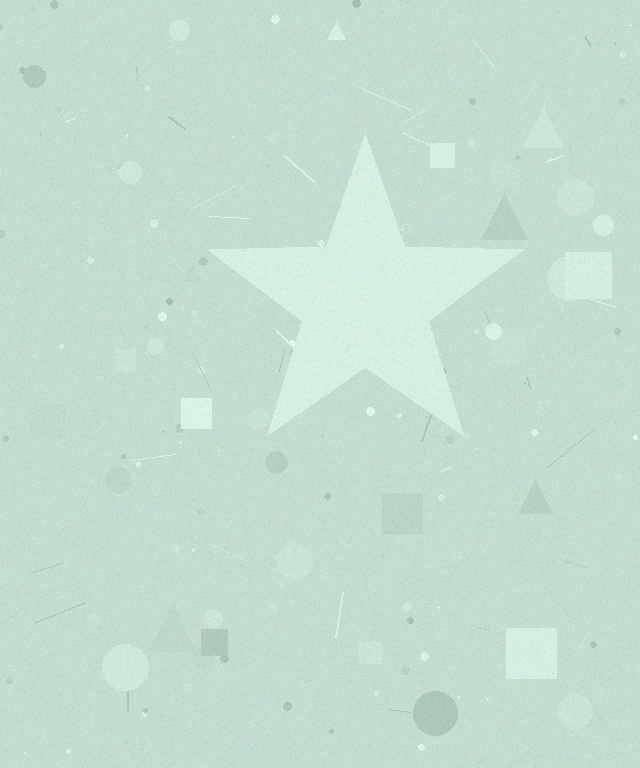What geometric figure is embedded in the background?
A star is embedded in the background.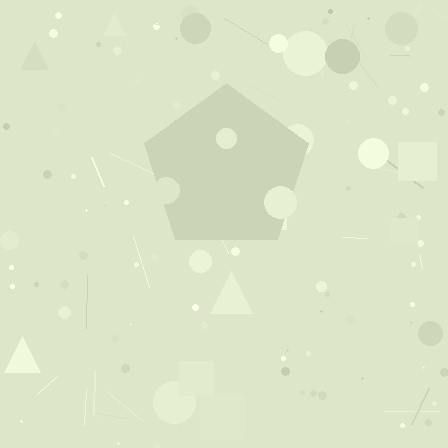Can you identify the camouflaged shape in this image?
The camouflaged shape is a pentagon.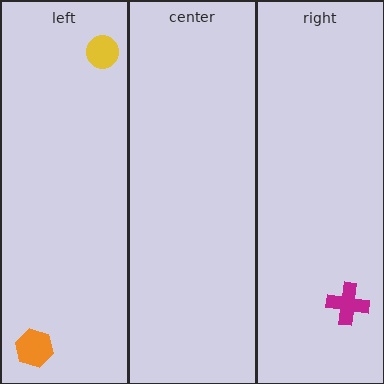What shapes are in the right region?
The magenta cross.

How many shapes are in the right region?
1.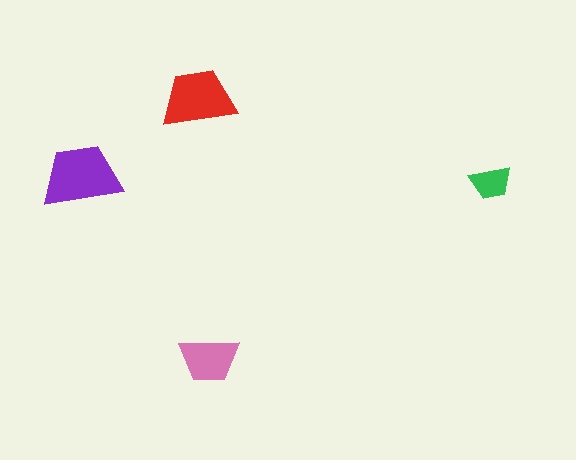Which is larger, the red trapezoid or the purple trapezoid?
The purple one.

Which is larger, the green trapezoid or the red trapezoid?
The red one.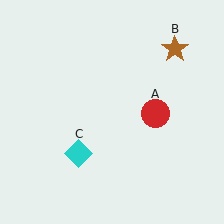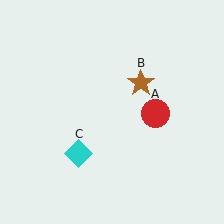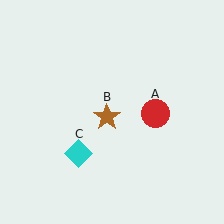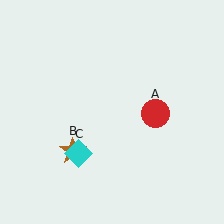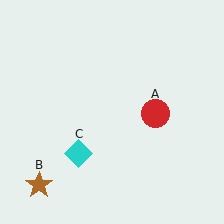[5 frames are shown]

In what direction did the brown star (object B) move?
The brown star (object B) moved down and to the left.